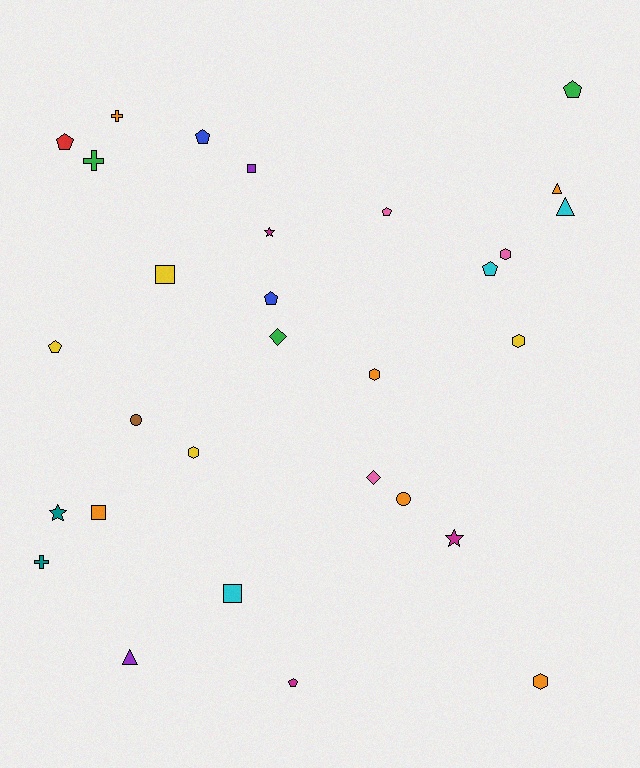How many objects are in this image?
There are 30 objects.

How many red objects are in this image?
There is 1 red object.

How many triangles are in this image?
There are 3 triangles.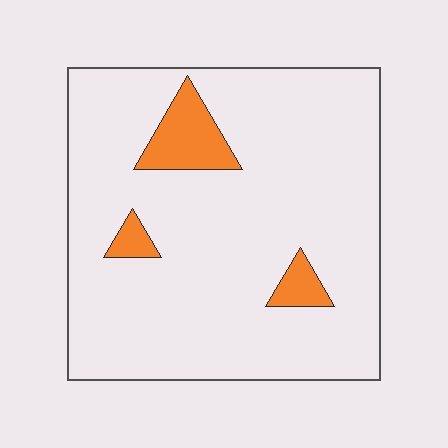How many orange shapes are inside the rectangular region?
3.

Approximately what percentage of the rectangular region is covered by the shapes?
Approximately 10%.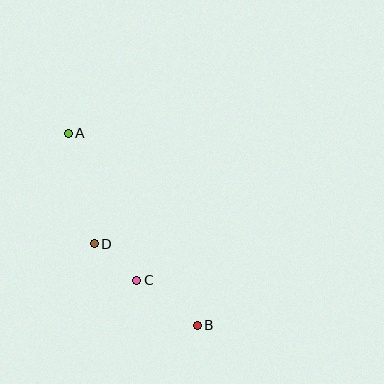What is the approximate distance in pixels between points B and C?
The distance between B and C is approximately 75 pixels.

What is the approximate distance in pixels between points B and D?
The distance between B and D is approximately 132 pixels.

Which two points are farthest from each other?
Points A and B are farthest from each other.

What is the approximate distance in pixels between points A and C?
The distance between A and C is approximately 162 pixels.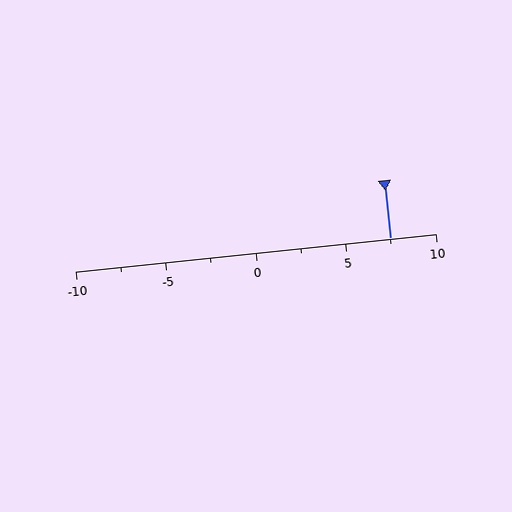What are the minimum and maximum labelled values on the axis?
The axis runs from -10 to 10.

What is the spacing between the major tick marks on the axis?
The major ticks are spaced 5 apart.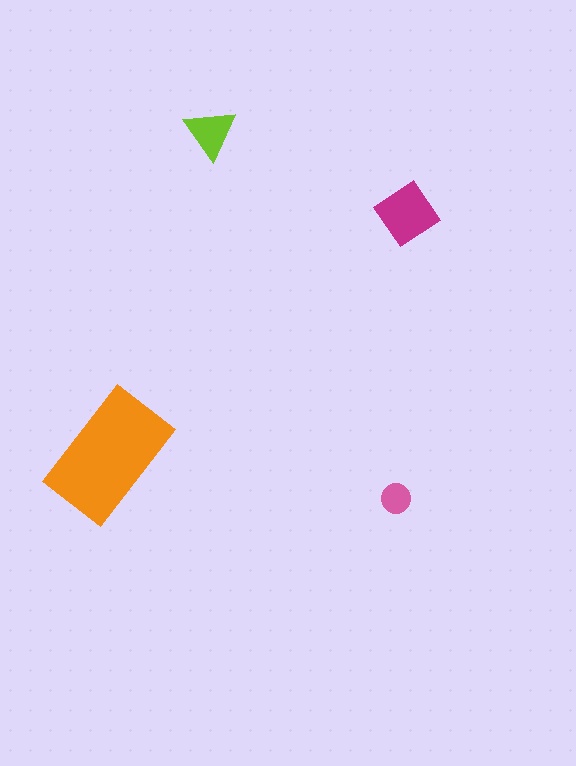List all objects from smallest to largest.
The pink circle, the lime triangle, the magenta diamond, the orange rectangle.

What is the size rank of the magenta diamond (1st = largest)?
2nd.